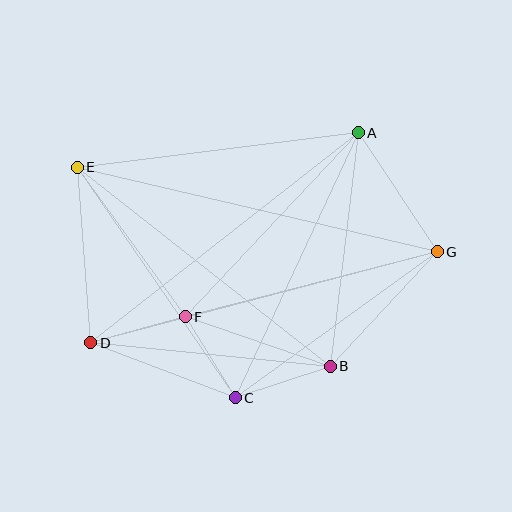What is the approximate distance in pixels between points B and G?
The distance between B and G is approximately 157 pixels.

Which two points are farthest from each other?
Points E and G are farthest from each other.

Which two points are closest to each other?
Points C and F are closest to each other.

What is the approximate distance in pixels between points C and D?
The distance between C and D is approximately 155 pixels.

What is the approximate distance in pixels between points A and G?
The distance between A and G is approximately 143 pixels.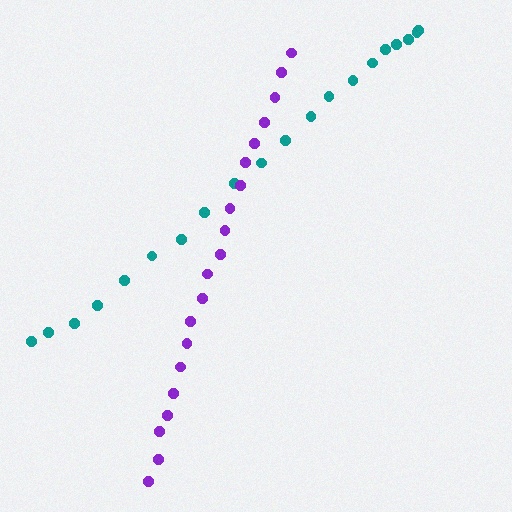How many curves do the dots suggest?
There are 2 distinct paths.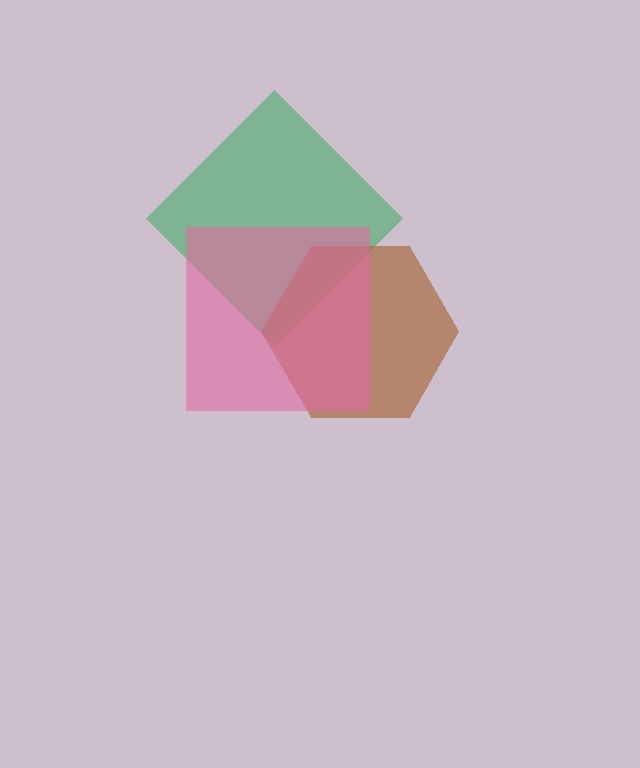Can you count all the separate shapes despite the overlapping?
Yes, there are 3 separate shapes.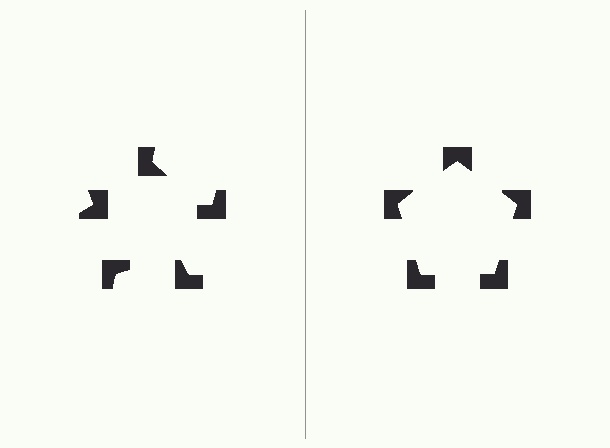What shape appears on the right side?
An illusory pentagon.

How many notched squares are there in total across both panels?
10 — 5 on each side.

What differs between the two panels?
The notched squares are positioned identically on both sides; only the wedge orientations differ. On the right they align to a pentagon; on the left they are misaligned.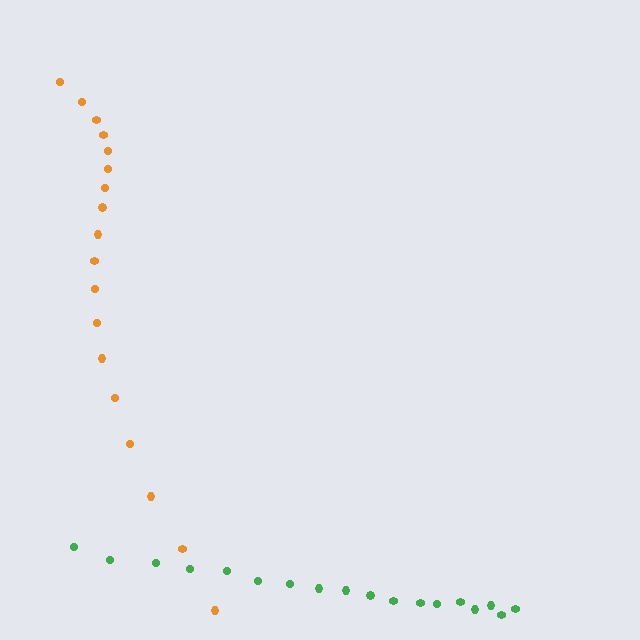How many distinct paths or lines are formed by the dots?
There are 2 distinct paths.